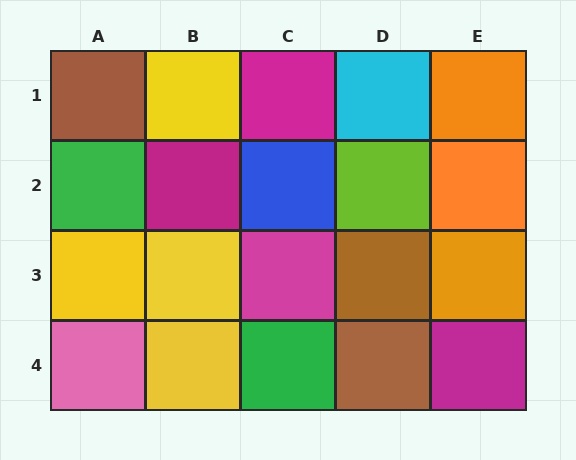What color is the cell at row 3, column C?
Magenta.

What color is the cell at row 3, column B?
Yellow.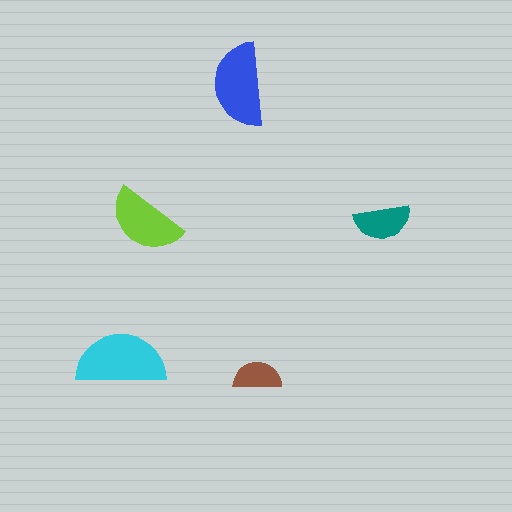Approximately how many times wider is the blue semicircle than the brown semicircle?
About 1.5 times wider.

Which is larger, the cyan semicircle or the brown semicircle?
The cyan one.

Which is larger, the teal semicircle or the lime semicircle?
The lime one.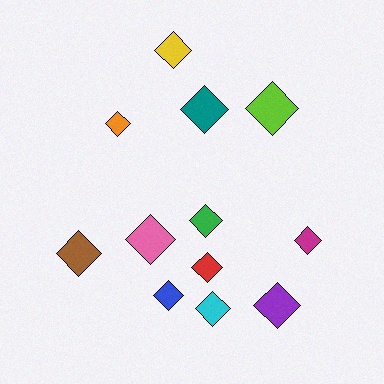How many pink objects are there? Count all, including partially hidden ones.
There is 1 pink object.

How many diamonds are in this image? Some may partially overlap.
There are 12 diamonds.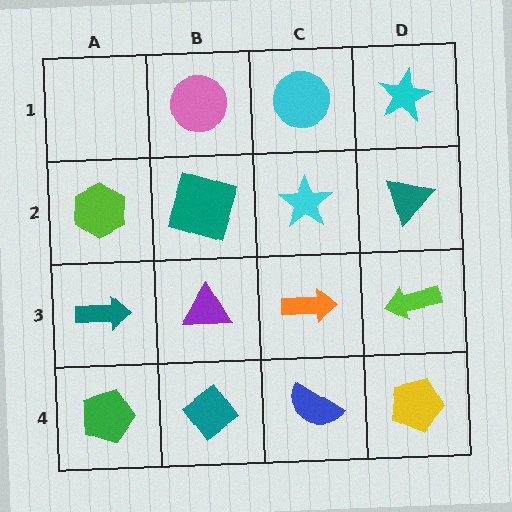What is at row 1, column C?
A cyan circle.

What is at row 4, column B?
A teal diamond.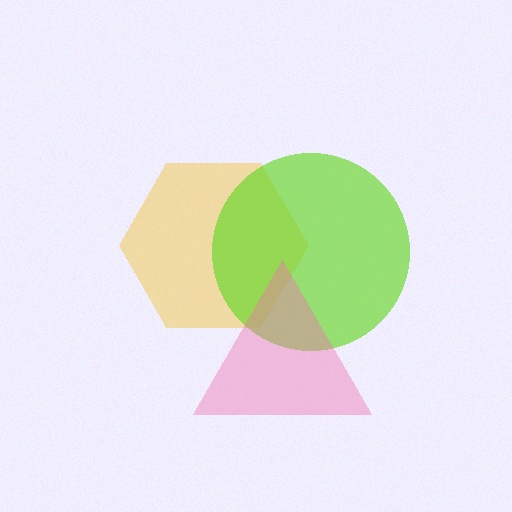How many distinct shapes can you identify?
There are 3 distinct shapes: a yellow hexagon, a lime circle, a pink triangle.